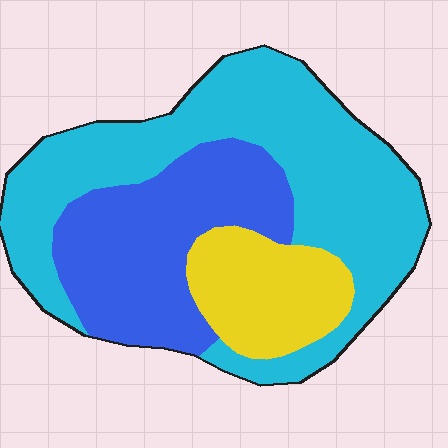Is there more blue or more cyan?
Cyan.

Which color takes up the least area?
Yellow, at roughly 15%.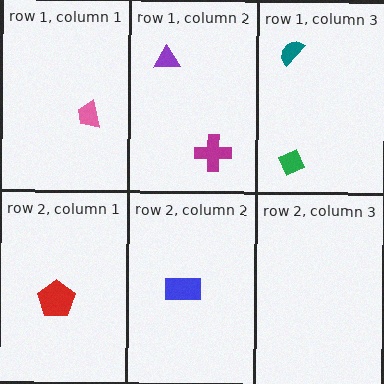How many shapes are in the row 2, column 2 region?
1.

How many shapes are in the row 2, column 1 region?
1.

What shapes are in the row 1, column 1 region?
The pink trapezoid.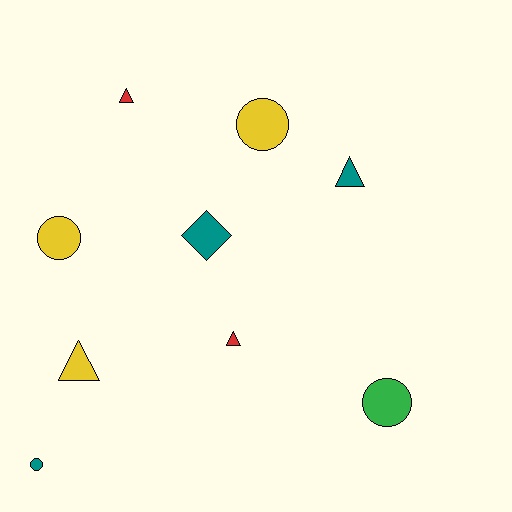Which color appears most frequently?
Yellow, with 3 objects.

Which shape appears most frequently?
Triangle, with 4 objects.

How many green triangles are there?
There are no green triangles.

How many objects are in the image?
There are 9 objects.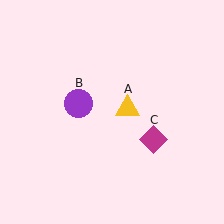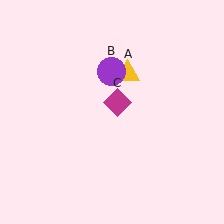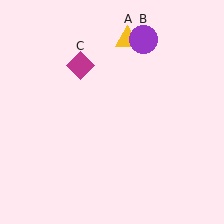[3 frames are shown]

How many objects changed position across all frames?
3 objects changed position: yellow triangle (object A), purple circle (object B), magenta diamond (object C).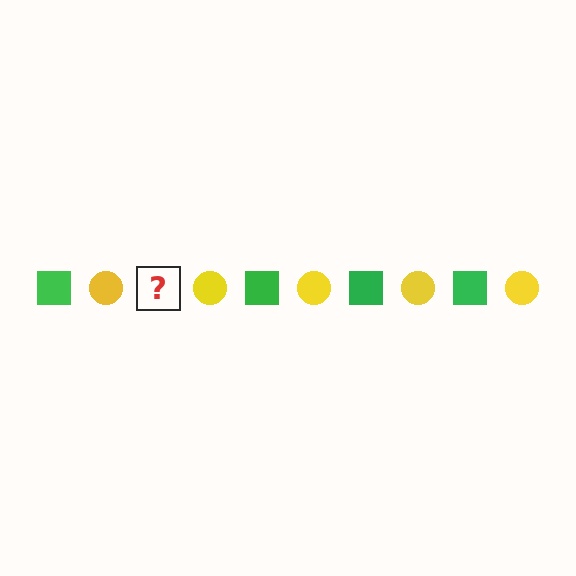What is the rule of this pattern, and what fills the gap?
The rule is that the pattern alternates between green square and yellow circle. The gap should be filled with a green square.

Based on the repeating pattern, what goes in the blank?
The blank should be a green square.